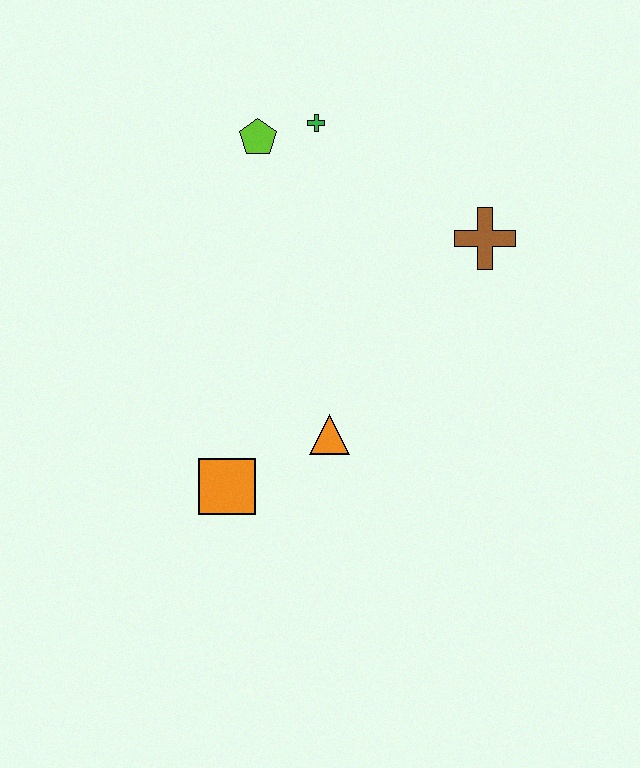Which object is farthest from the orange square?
The green cross is farthest from the orange square.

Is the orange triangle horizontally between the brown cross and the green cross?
Yes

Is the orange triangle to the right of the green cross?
Yes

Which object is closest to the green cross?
The lime pentagon is closest to the green cross.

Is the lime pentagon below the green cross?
Yes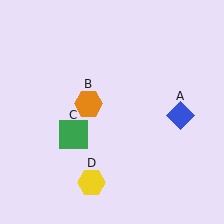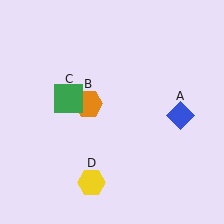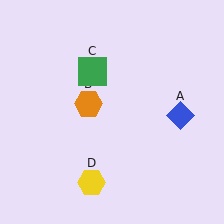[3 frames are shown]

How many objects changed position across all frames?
1 object changed position: green square (object C).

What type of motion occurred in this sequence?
The green square (object C) rotated clockwise around the center of the scene.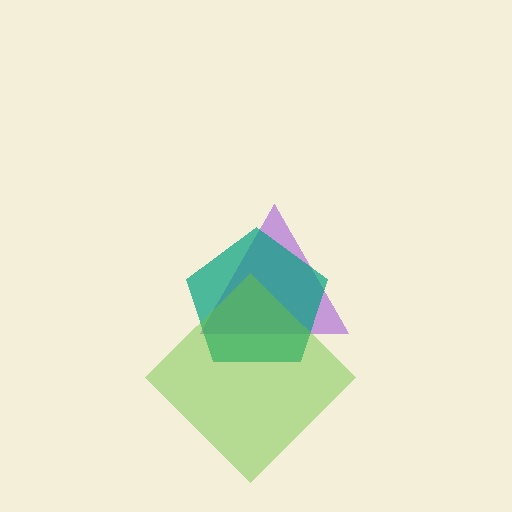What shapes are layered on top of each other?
The layered shapes are: a purple triangle, a teal pentagon, a lime diamond.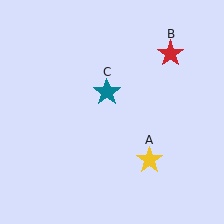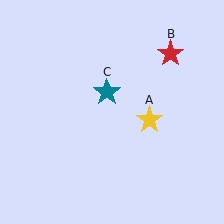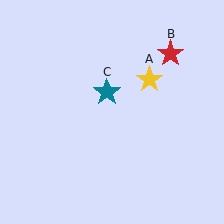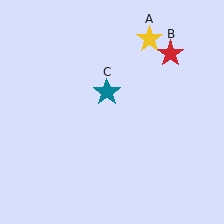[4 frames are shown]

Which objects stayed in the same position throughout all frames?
Red star (object B) and teal star (object C) remained stationary.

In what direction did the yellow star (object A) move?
The yellow star (object A) moved up.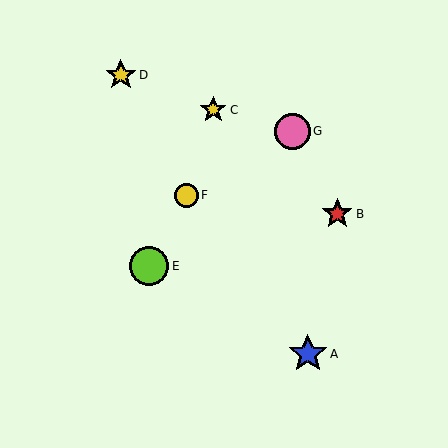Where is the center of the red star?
The center of the red star is at (337, 214).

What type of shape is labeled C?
Shape C is a yellow star.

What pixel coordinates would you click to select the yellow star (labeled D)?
Click at (121, 75) to select the yellow star D.